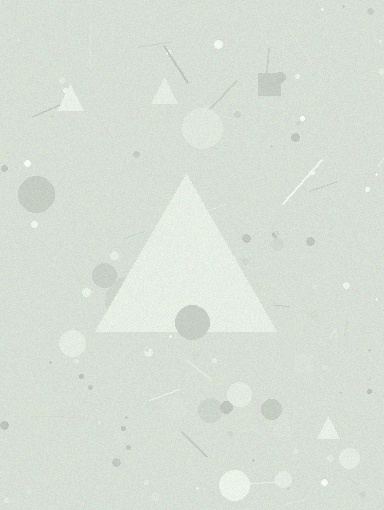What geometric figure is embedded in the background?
A triangle is embedded in the background.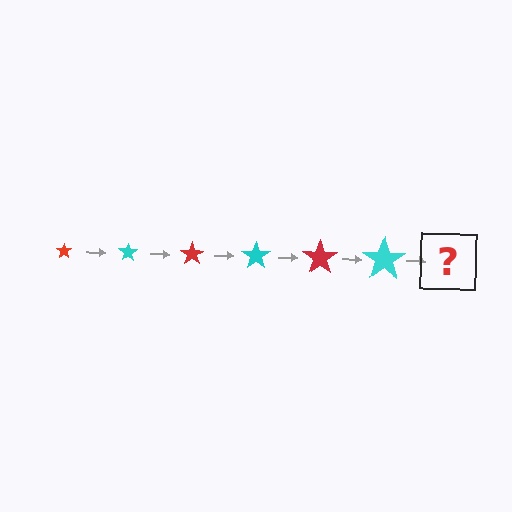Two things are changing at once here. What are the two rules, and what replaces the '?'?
The two rules are that the star grows larger each step and the color cycles through red and cyan. The '?' should be a red star, larger than the previous one.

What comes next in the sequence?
The next element should be a red star, larger than the previous one.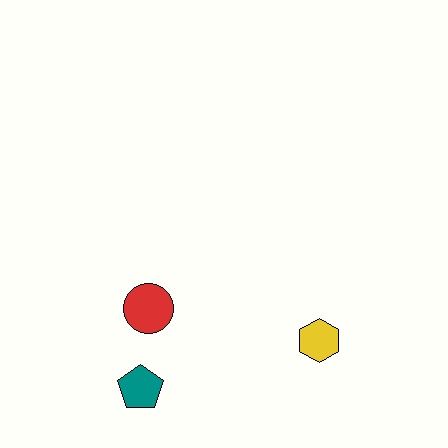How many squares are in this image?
There are no squares.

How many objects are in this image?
There are 3 objects.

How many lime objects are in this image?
There are no lime objects.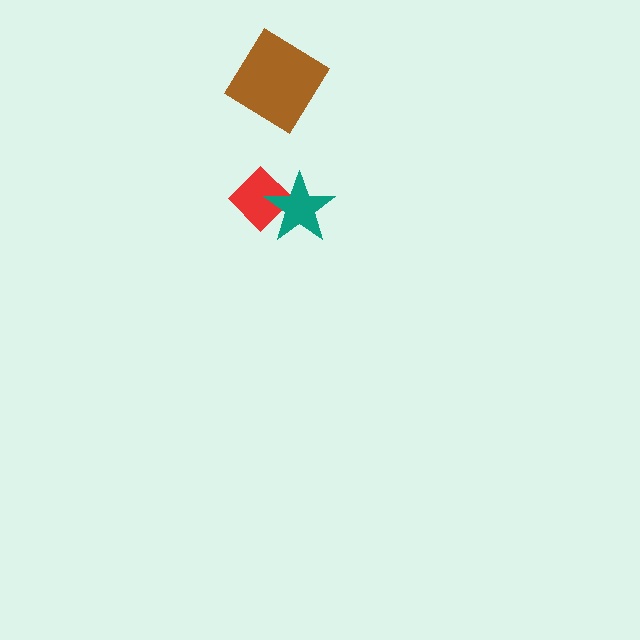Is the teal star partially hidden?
No, no other shape covers it.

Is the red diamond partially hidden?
Yes, it is partially covered by another shape.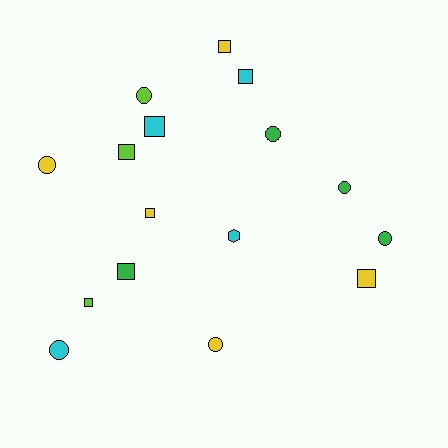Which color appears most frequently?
Yellow, with 5 objects.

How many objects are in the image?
There are 16 objects.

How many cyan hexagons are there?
There is 1 cyan hexagon.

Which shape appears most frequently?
Square, with 8 objects.